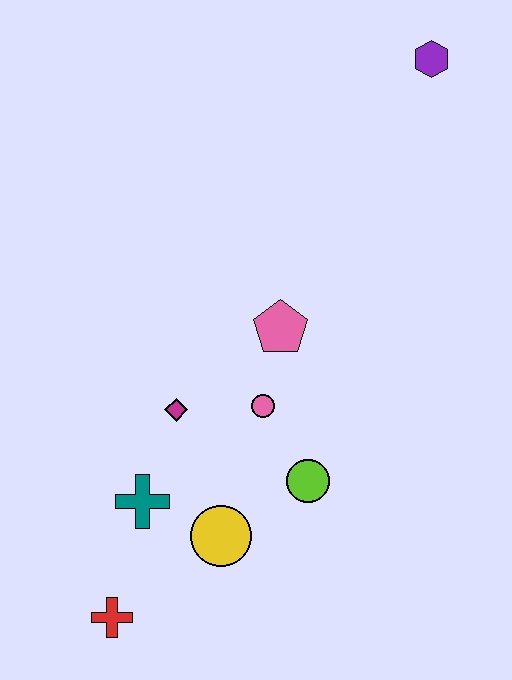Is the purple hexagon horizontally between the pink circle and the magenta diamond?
No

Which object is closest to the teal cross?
The yellow circle is closest to the teal cross.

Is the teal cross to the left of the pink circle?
Yes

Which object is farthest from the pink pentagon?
The red cross is farthest from the pink pentagon.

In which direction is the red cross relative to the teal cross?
The red cross is below the teal cross.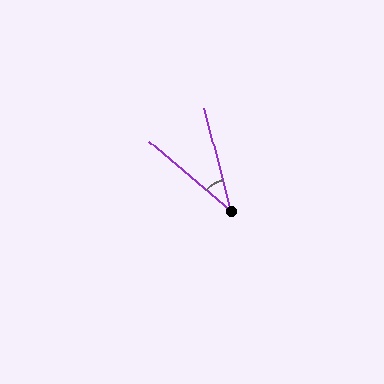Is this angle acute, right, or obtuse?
It is acute.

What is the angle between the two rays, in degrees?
Approximately 35 degrees.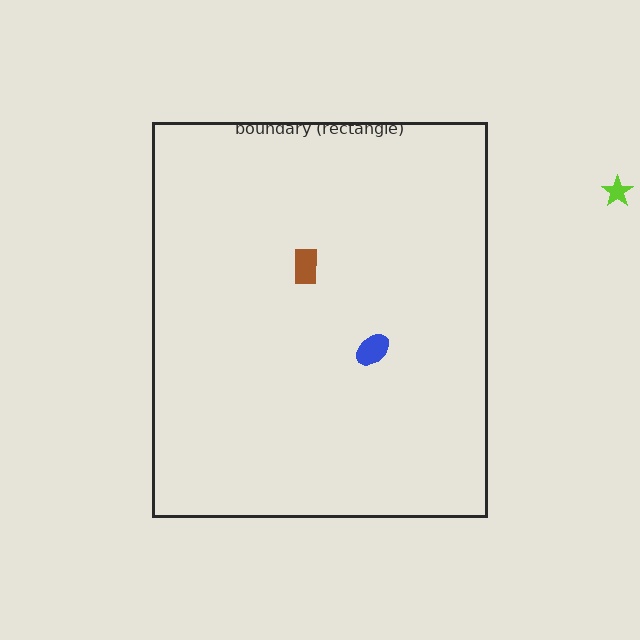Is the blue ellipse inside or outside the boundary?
Inside.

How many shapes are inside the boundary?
2 inside, 1 outside.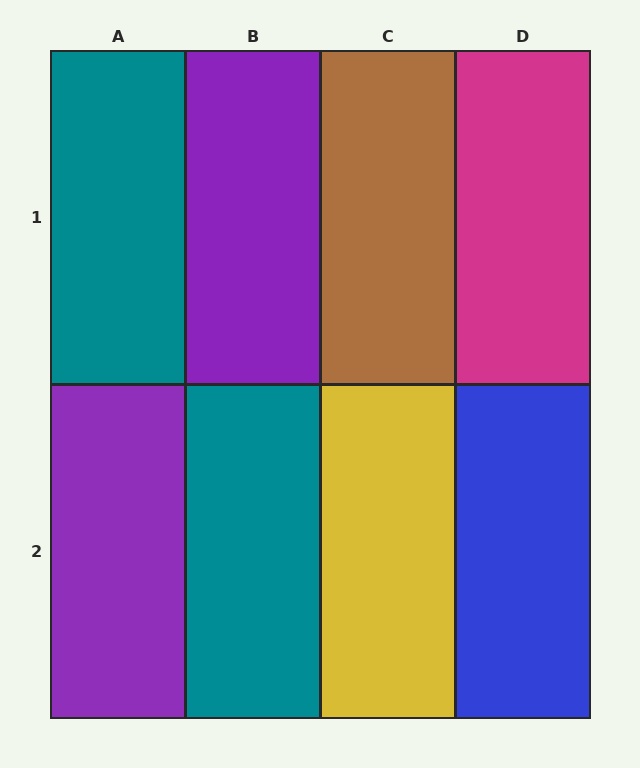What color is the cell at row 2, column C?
Yellow.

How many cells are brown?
1 cell is brown.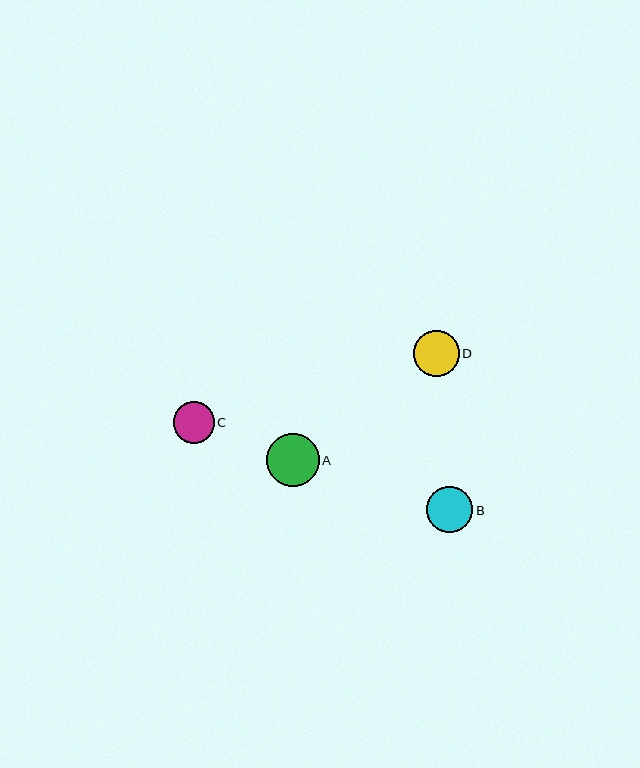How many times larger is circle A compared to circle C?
Circle A is approximately 1.3 times the size of circle C.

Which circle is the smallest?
Circle C is the smallest with a size of approximately 41 pixels.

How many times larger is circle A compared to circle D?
Circle A is approximately 1.2 times the size of circle D.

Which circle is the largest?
Circle A is the largest with a size of approximately 53 pixels.